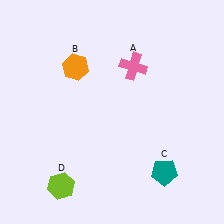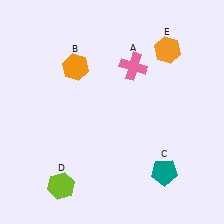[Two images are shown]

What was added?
An orange hexagon (E) was added in Image 2.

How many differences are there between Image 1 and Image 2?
There is 1 difference between the two images.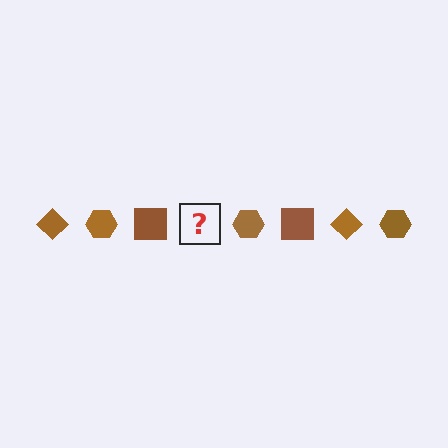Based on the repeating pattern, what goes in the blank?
The blank should be a brown diamond.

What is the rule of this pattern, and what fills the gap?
The rule is that the pattern cycles through diamond, hexagon, square shapes in brown. The gap should be filled with a brown diamond.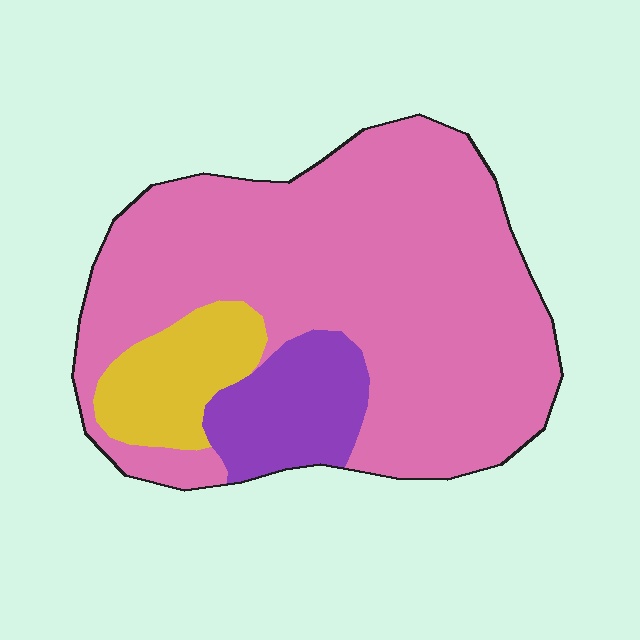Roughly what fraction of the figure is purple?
Purple takes up about one eighth (1/8) of the figure.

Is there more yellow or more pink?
Pink.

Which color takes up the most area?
Pink, at roughly 75%.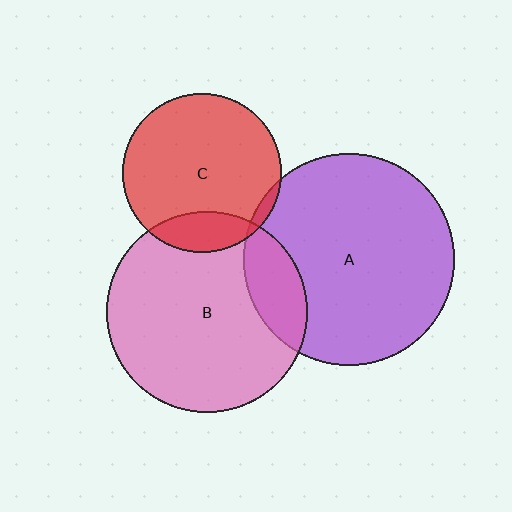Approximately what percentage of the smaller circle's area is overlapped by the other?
Approximately 15%.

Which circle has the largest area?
Circle A (purple).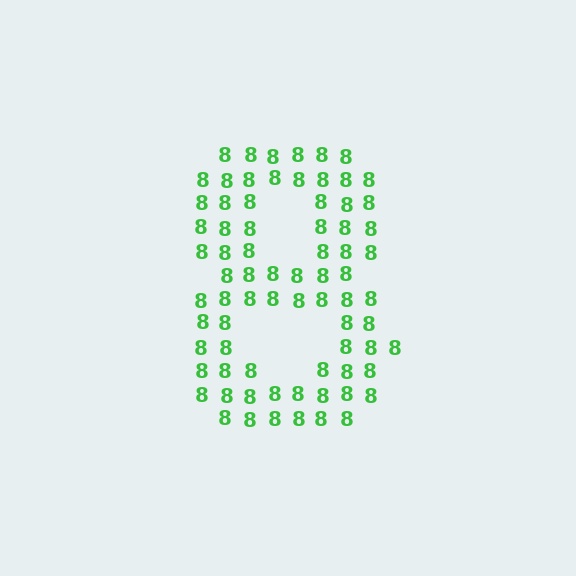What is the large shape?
The large shape is the digit 8.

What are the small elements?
The small elements are digit 8's.